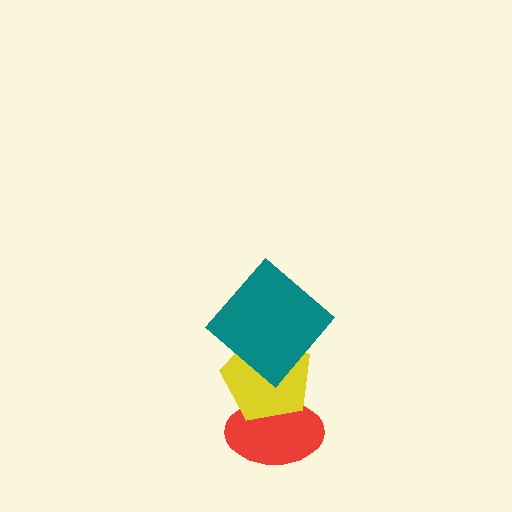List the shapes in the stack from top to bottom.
From top to bottom: the teal diamond, the yellow pentagon, the red ellipse.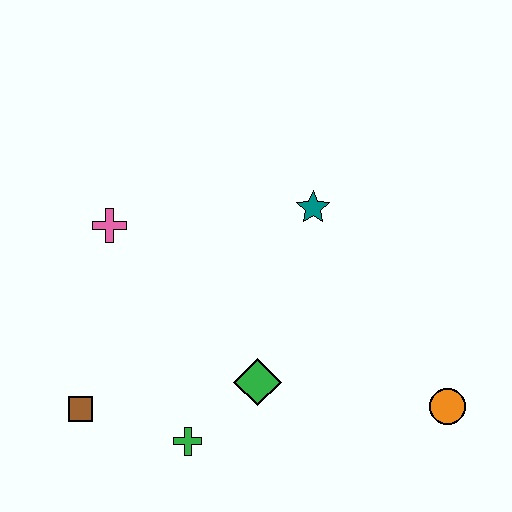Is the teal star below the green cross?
No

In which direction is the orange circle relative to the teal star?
The orange circle is below the teal star.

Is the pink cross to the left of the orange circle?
Yes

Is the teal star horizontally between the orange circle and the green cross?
Yes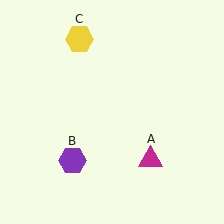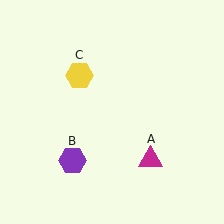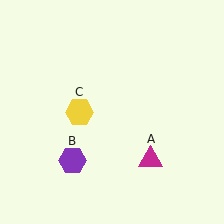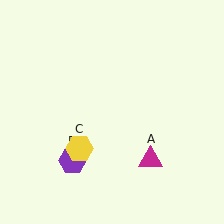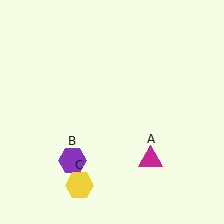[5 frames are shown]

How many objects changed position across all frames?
1 object changed position: yellow hexagon (object C).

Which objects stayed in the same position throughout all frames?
Magenta triangle (object A) and purple hexagon (object B) remained stationary.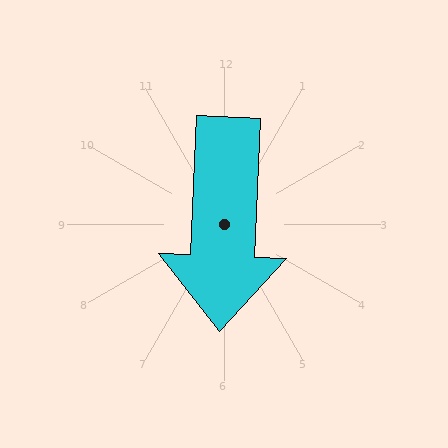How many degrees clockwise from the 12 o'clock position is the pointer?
Approximately 183 degrees.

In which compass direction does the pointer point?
South.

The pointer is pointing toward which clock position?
Roughly 6 o'clock.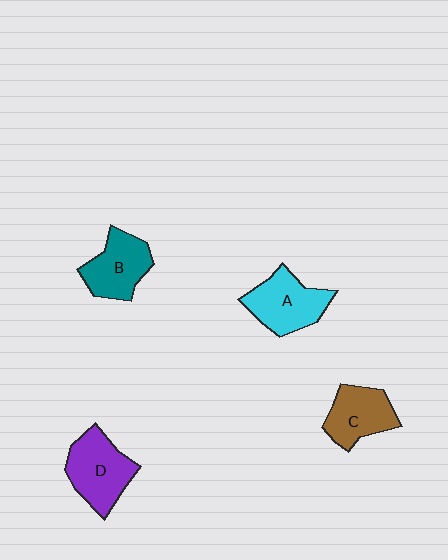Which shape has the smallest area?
Shape C (brown).